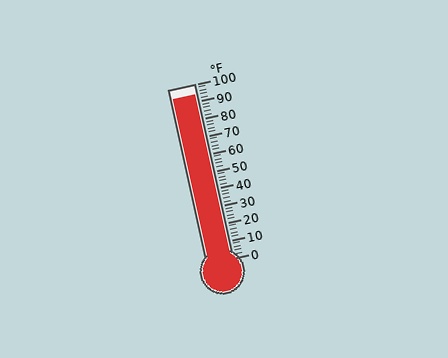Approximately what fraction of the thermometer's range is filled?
The thermometer is filled to approximately 95% of its range.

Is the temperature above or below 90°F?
The temperature is above 90°F.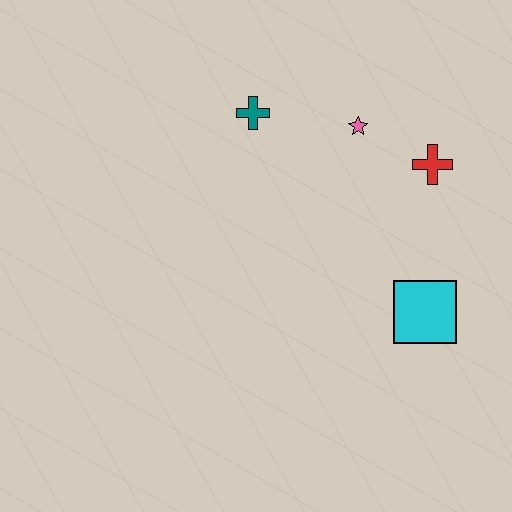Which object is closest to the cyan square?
The red cross is closest to the cyan square.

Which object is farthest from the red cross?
The teal cross is farthest from the red cross.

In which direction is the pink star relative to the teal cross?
The pink star is to the right of the teal cross.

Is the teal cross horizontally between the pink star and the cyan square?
No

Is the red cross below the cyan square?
No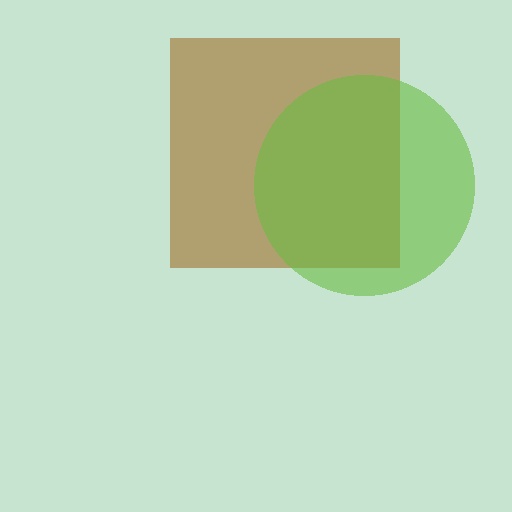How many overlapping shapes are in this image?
There are 2 overlapping shapes in the image.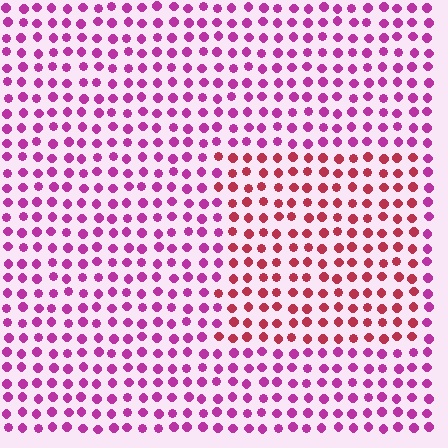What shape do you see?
I see a rectangle.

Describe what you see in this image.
The image is filled with small magenta elements in a uniform arrangement. A rectangle-shaped region is visible where the elements are tinted to a slightly different hue, forming a subtle color boundary.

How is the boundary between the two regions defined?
The boundary is defined purely by a slight shift in hue (about 39 degrees). Spacing, size, and orientation are identical on both sides.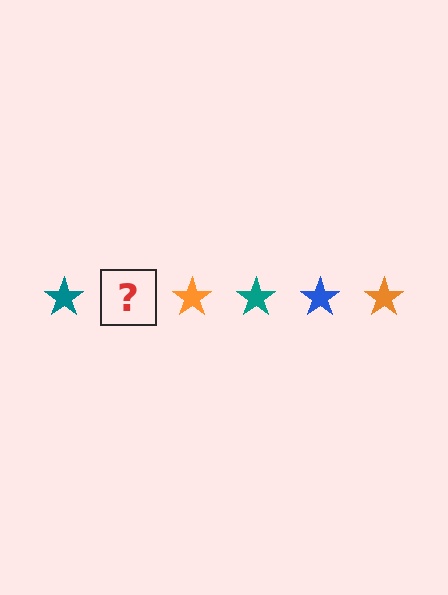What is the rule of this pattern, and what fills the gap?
The rule is that the pattern cycles through teal, blue, orange stars. The gap should be filled with a blue star.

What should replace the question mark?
The question mark should be replaced with a blue star.